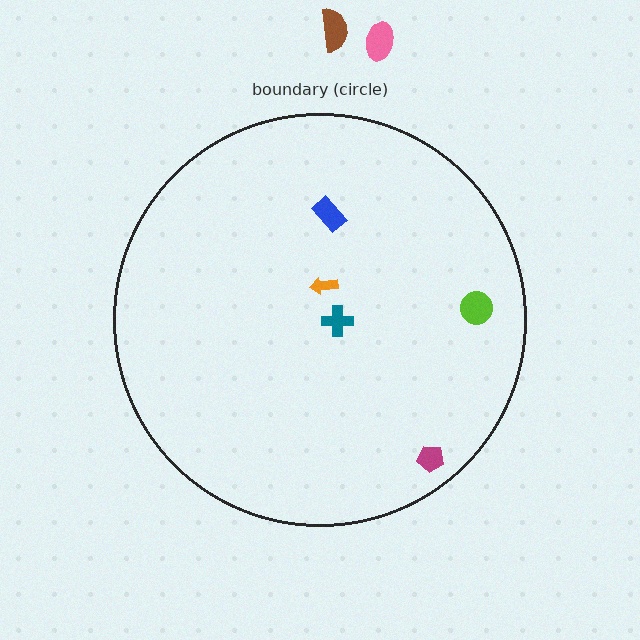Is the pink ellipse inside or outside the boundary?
Outside.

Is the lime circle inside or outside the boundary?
Inside.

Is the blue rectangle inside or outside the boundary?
Inside.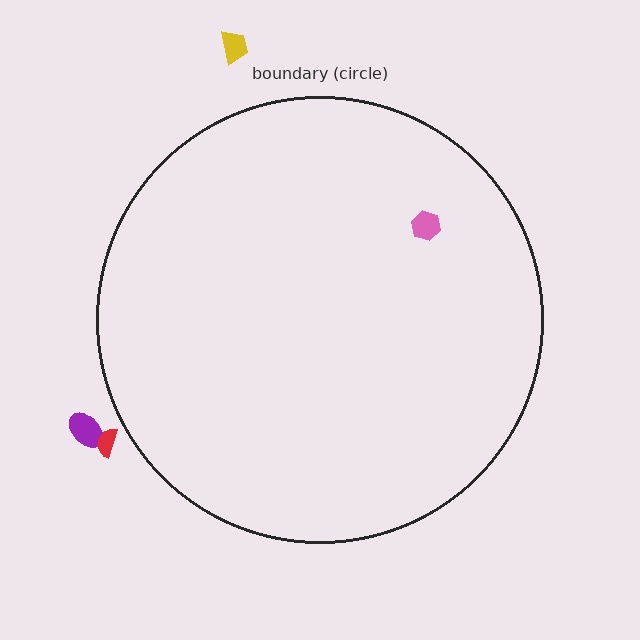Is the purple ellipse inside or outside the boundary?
Outside.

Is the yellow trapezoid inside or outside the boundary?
Outside.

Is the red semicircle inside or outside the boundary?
Outside.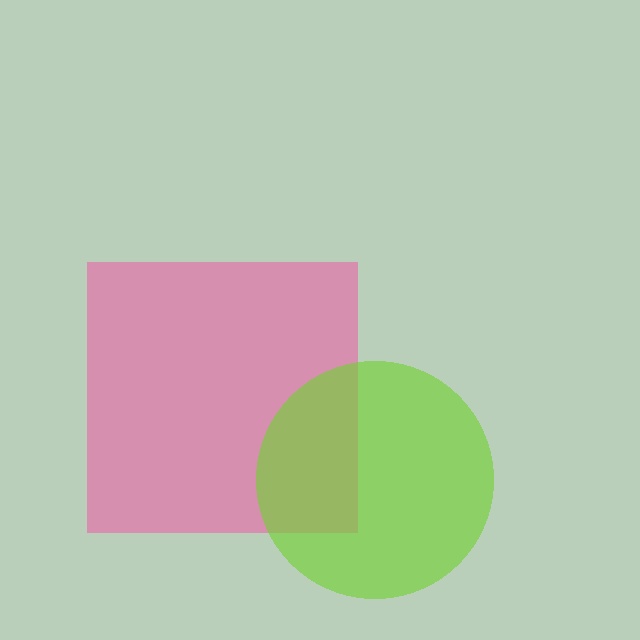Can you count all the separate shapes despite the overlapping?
Yes, there are 2 separate shapes.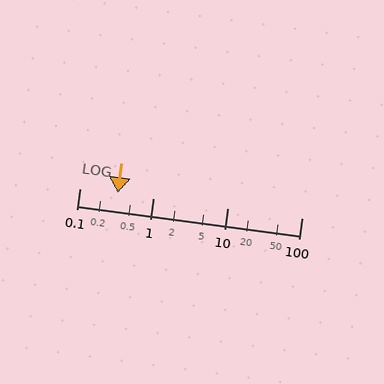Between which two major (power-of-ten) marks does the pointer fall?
The pointer is between 0.1 and 1.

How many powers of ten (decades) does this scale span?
The scale spans 3 decades, from 0.1 to 100.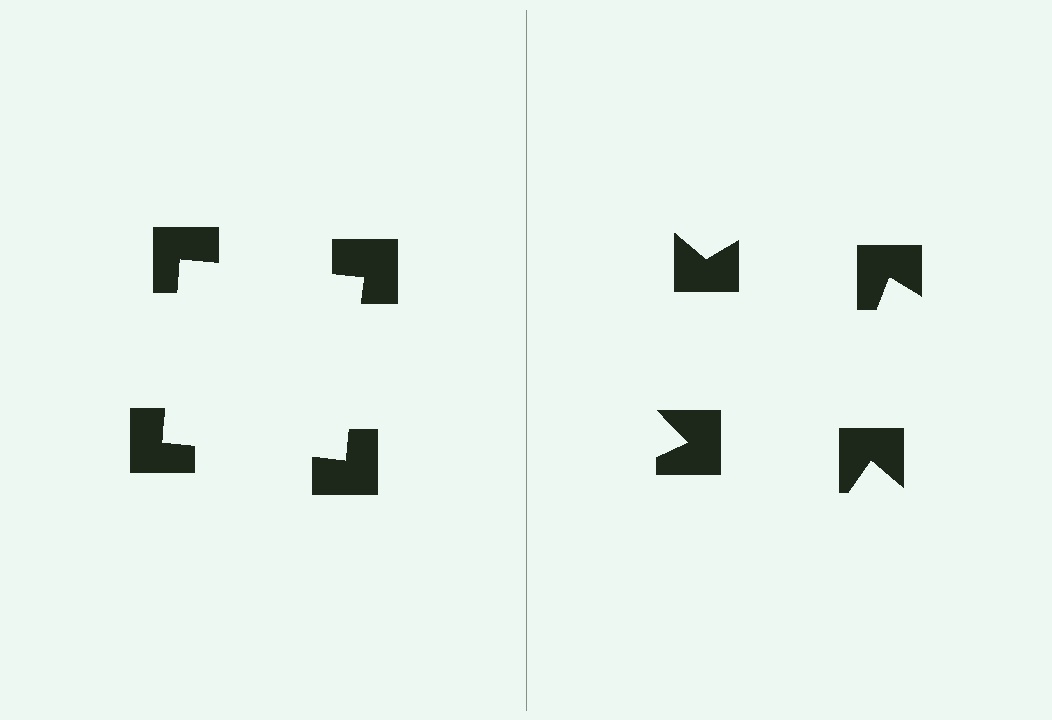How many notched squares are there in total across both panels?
8 — 4 on each side.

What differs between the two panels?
The notched squares are positioned identically on both sides; only the wedge orientations differ. On the left they align to a square; on the right they are misaligned.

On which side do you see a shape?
An illusory square appears on the left side. On the right side the wedge cuts are rotated, so no coherent shape forms.